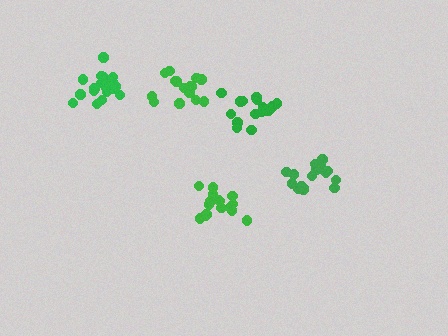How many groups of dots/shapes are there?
There are 5 groups.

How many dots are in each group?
Group 1: 18 dots, Group 2: 18 dots, Group 3: 15 dots, Group 4: 16 dots, Group 5: 16 dots (83 total).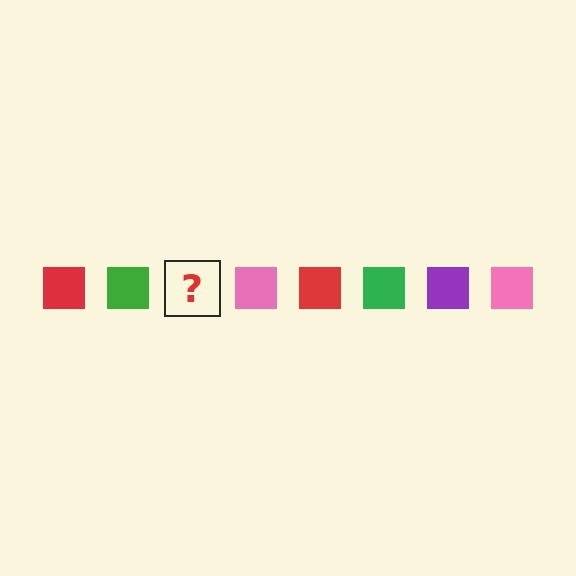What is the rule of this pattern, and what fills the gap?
The rule is that the pattern cycles through red, green, purple, pink squares. The gap should be filled with a purple square.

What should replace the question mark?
The question mark should be replaced with a purple square.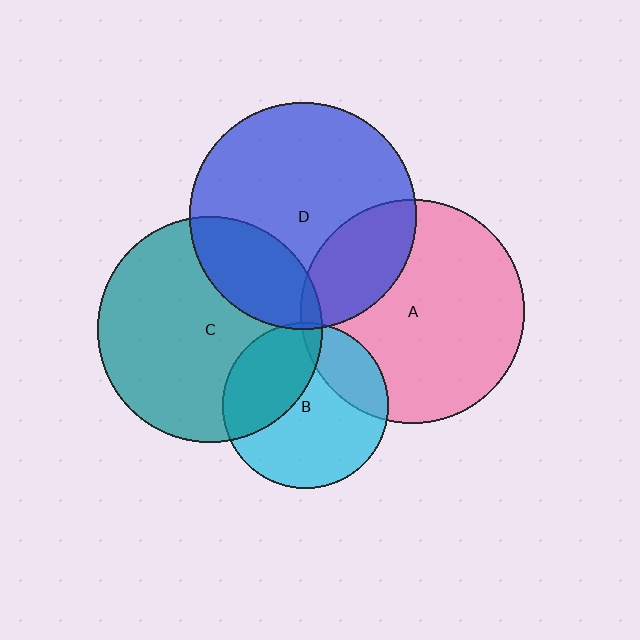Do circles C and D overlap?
Yes.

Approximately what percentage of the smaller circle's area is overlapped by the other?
Approximately 25%.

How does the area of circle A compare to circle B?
Approximately 1.8 times.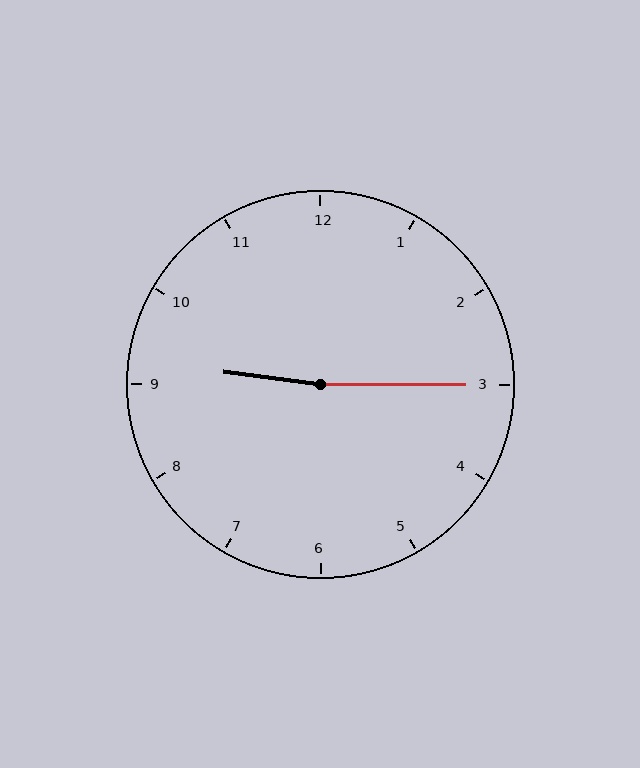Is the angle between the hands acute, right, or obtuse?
It is obtuse.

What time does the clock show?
9:15.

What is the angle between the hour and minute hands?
Approximately 172 degrees.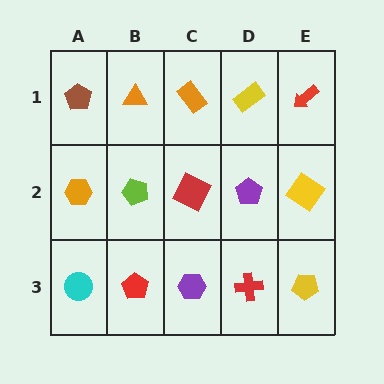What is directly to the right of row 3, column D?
A yellow pentagon.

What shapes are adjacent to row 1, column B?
A lime pentagon (row 2, column B), a brown pentagon (row 1, column A), an orange rectangle (row 1, column C).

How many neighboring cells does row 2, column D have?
4.